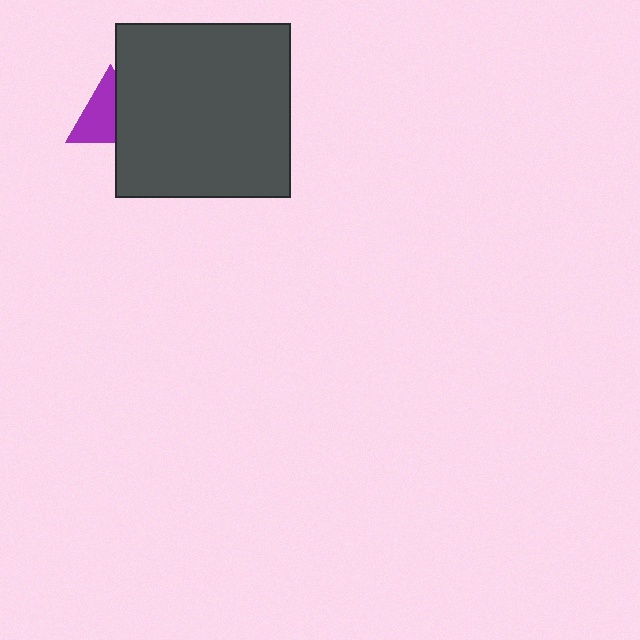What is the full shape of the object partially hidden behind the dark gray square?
The partially hidden object is a purple triangle.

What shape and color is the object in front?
The object in front is a dark gray square.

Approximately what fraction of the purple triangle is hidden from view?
Roughly 40% of the purple triangle is hidden behind the dark gray square.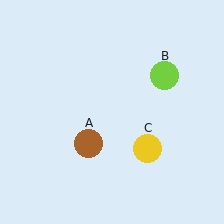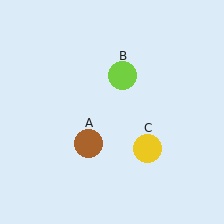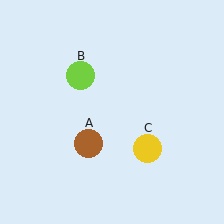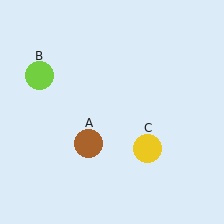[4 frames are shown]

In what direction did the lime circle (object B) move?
The lime circle (object B) moved left.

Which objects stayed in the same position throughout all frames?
Brown circle (object A) and yellow circle (object C) remained stationary.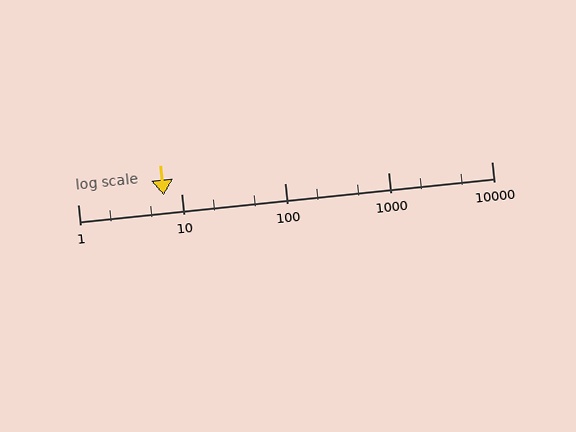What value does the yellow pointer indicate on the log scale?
The pointer indicates approximately 6.8.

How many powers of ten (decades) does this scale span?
The scale spans 4 decades, from 1 to 10000.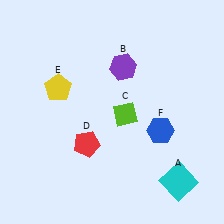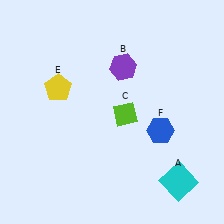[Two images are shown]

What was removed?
The red pentagon (D) was removed in Image 2.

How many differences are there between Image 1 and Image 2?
There is 1 difference between the two images.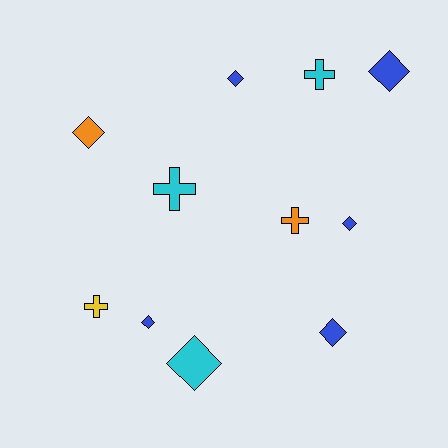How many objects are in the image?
There are 11 objects.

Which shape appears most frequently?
Diamond, with 7 objects.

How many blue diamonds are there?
There are 5 blue diamonds.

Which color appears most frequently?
Blue, with 5 objects.